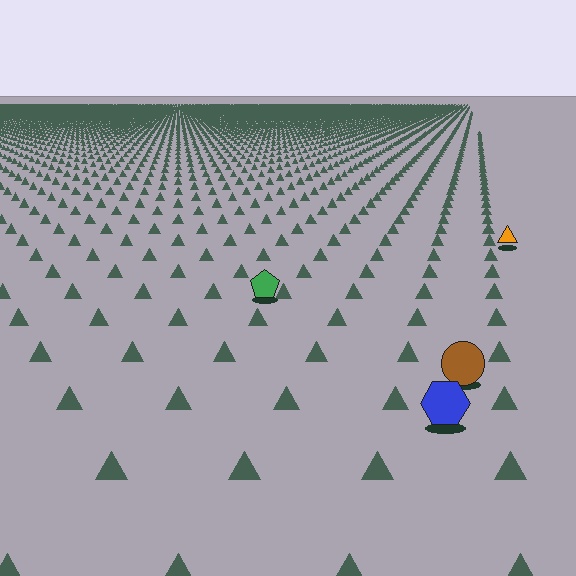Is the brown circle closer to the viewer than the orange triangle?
Yes. The brown circle is closer — you can tell from the texture gradient: the ground texture is coarser near it.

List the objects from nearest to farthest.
From nearest to farthest: the blue hexagon, the brown circle, the green pentagon, the orange triangle.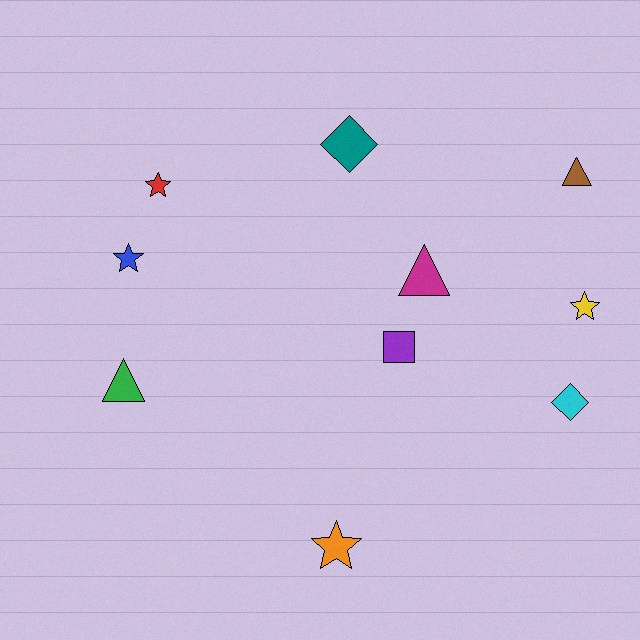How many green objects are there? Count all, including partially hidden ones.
There is 1 green object.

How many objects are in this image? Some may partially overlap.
There are 10 objects.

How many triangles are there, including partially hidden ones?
There are 3 triangles.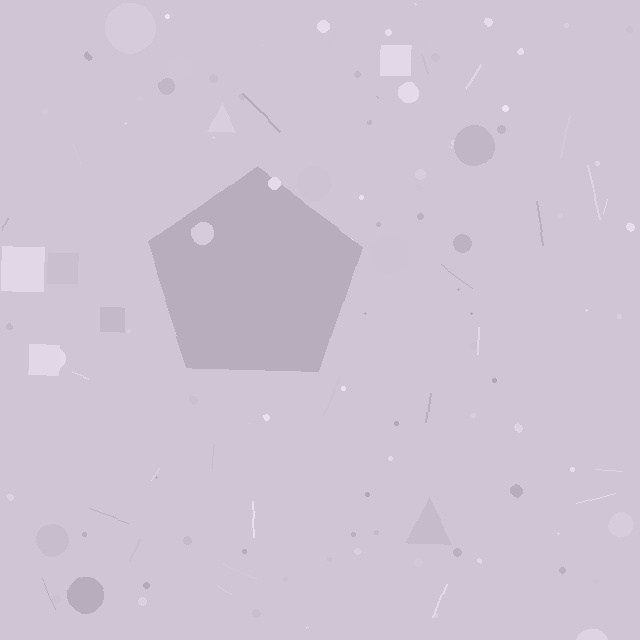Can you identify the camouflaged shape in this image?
The camouflaged shape is a pentagon.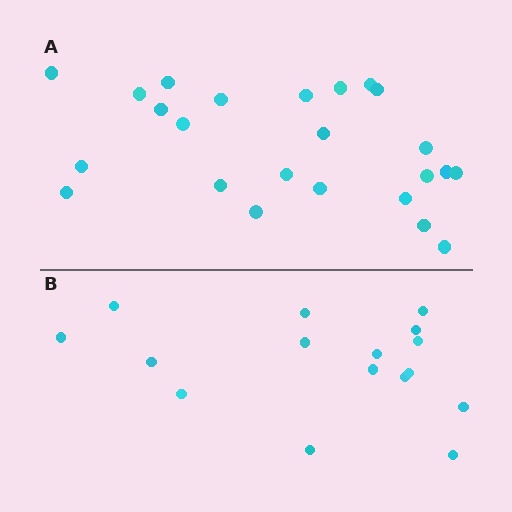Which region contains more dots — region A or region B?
Region A (the top region) has more dots.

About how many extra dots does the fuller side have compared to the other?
Region A has roughly 8 or so more dots than region B.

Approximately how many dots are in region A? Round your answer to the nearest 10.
About 20 dots. (The exact count is 24, which rounds to 20.)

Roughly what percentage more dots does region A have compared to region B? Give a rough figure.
About 50% more.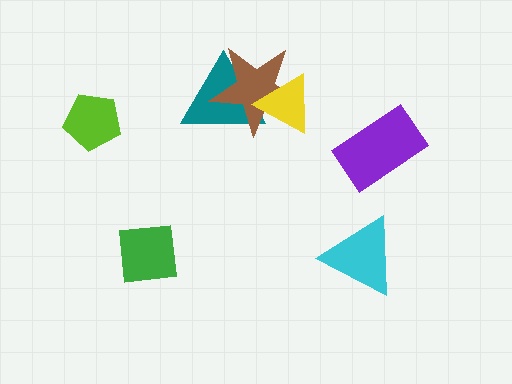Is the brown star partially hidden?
Yes, it is partially covered by another shape.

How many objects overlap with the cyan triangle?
0 objects overlap with the cyan triangle.